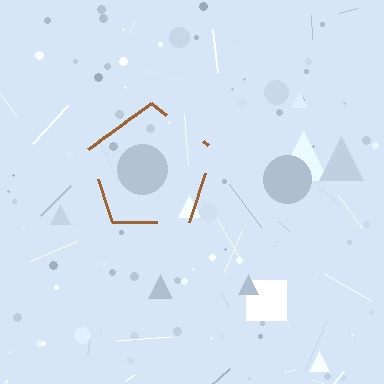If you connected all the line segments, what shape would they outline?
They would outline a pentagon.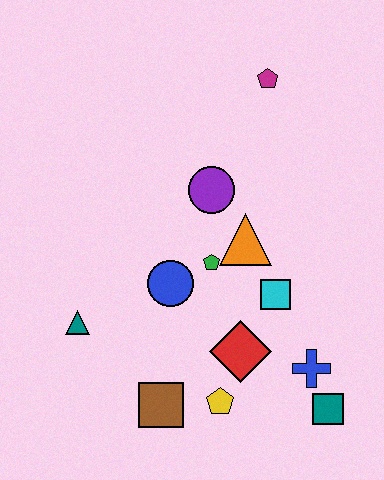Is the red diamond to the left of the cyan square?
Yes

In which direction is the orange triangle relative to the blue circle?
The orange triangle is to the right of the blue circle.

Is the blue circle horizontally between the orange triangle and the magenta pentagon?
No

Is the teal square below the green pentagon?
Yes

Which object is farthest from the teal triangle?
The magenta pentagon is farthest from the teal triangle.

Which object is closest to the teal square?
The blue cross is closest to the teal square.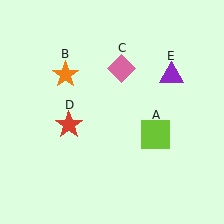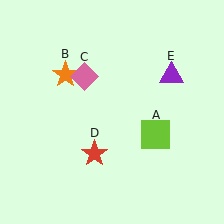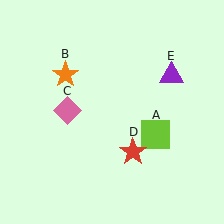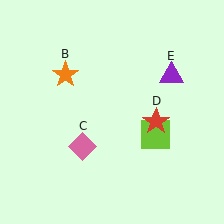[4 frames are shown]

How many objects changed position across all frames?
2 objects changed position: pink diamond (object C), red star (object D).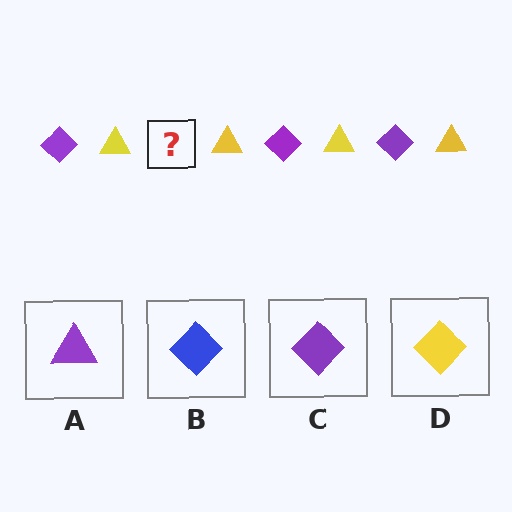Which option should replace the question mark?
Option C.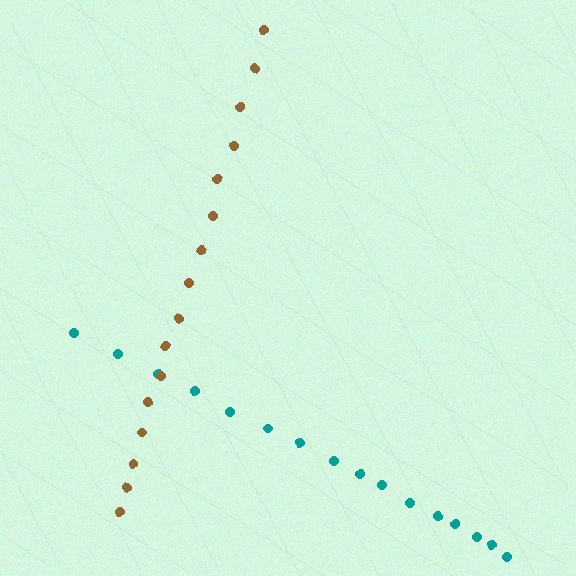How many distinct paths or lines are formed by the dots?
There are 2 distinct paths.